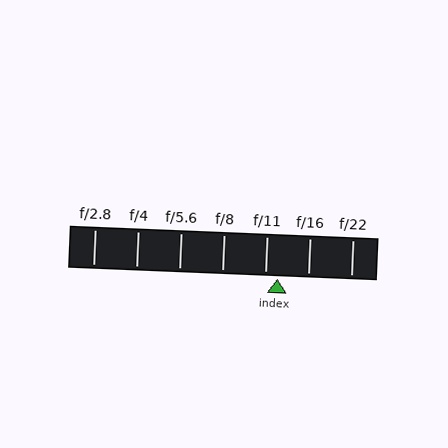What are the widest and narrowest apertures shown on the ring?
The widest aperture shown is f/2.8 and the narrowest is f/22.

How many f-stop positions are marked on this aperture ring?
There are 7 f-stop positions marked.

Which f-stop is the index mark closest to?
The index mark is closest to f/11.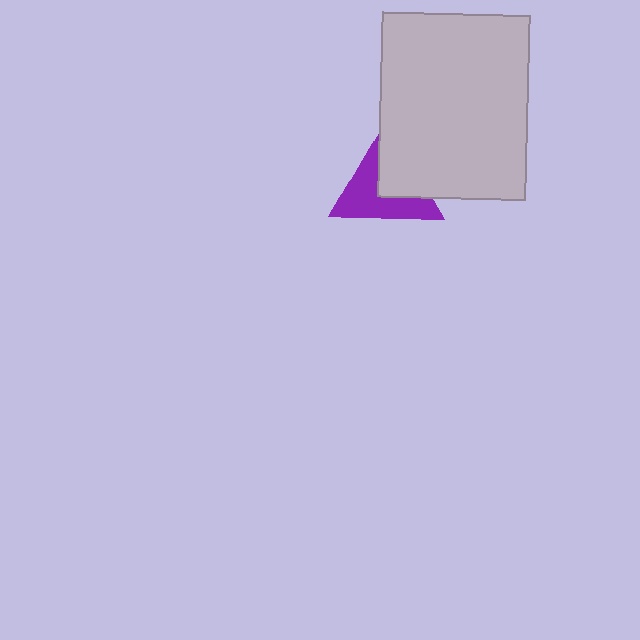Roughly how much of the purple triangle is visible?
About half of it is visible (roughly 57%).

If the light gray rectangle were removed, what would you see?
You would see the complete purple triangle.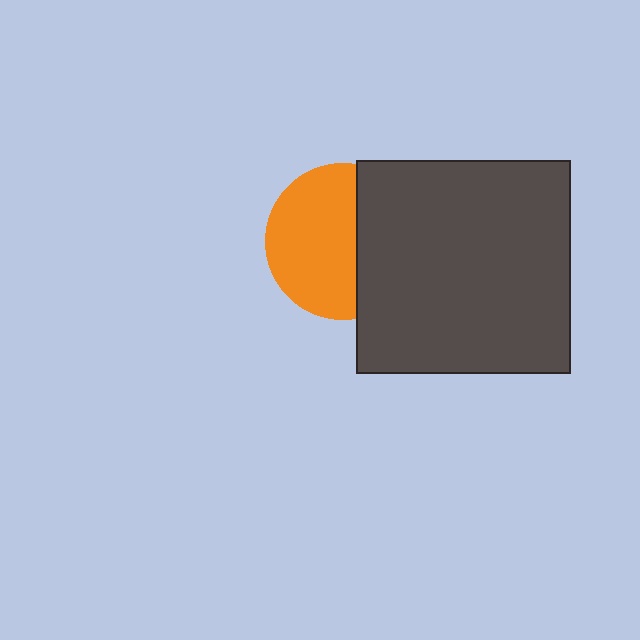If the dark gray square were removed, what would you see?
You would see the complete orange circle.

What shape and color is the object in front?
The object in front is a dark gray square.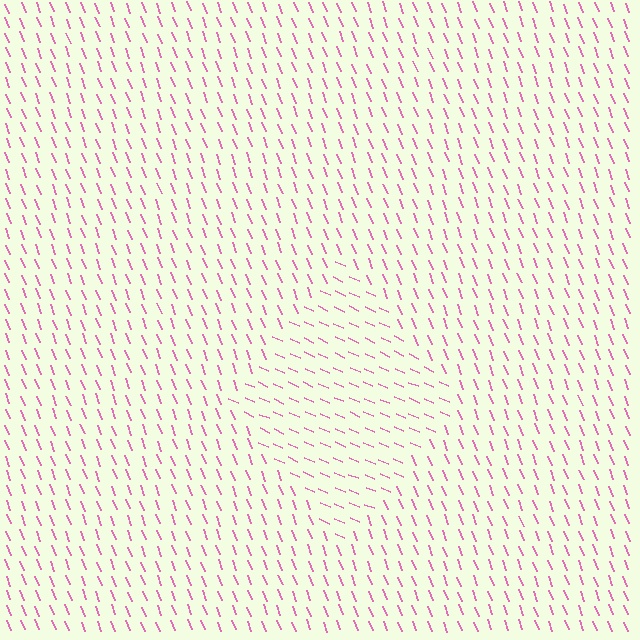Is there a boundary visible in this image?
Yes, there is a texture boundary formed by a change in line orientation.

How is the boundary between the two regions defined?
The boundary is defined purely by a change in line orientation (approximately 45 degrees difference). All lines are the same color and thickness.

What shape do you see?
I see a diamond.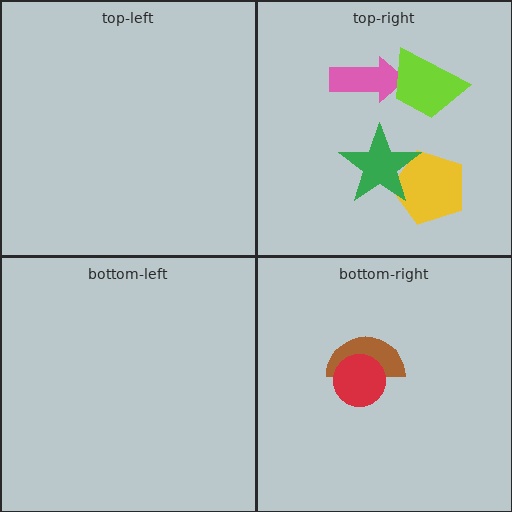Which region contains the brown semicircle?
The bottom-right region.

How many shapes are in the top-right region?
4.